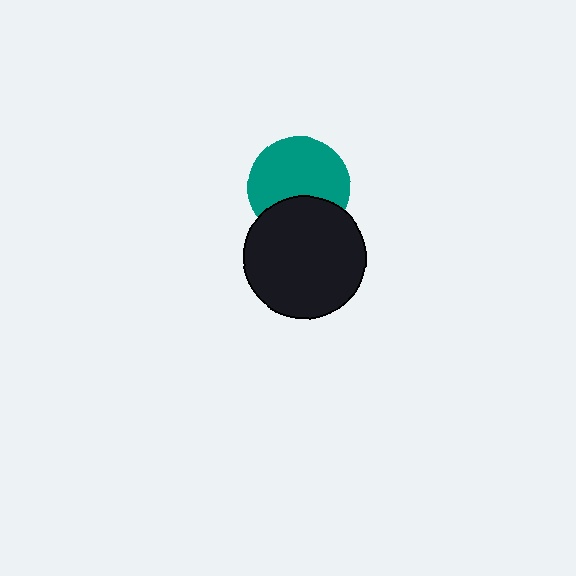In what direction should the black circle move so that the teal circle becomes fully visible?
The black circle should move down. That is the shortest direction to clear the overlap and leave the teal circle fully visible.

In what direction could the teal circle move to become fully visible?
The teal circle could move up. That would shift it out from behind the black circle entirely.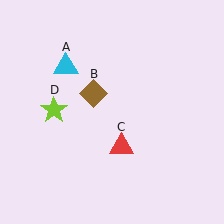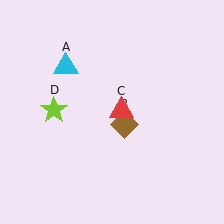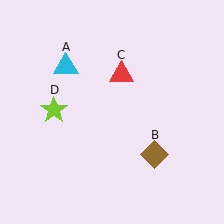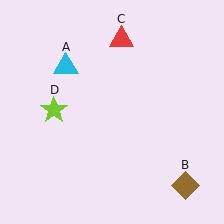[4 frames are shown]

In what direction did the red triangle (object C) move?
The red triangle (object C) moved up.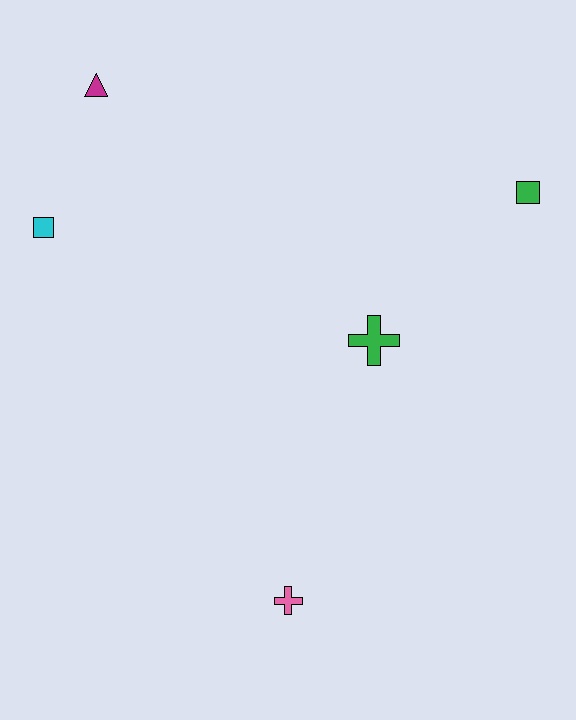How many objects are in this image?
There are 5 objects.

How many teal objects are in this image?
There are no teal objects.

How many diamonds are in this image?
There are no diamonds.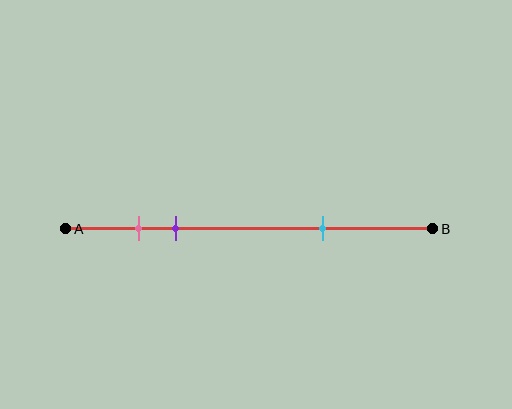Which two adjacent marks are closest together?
The pink and purple marks are the closest adjacent pair.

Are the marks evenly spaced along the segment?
No, the marks are not evenly spaced.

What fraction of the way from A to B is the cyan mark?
The cyan mark is approximately 70% (0.7) of the way from A to B.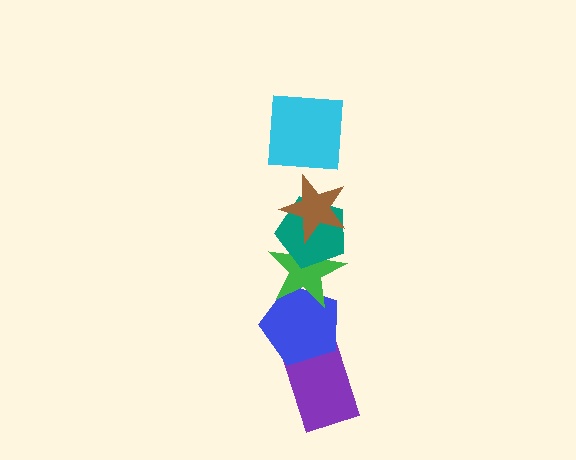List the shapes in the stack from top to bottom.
From top to bottom: the cyan square, the brown star, the teal pentagon, the green star, the blue pentagon, the purple rectangle.